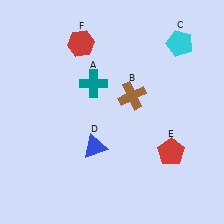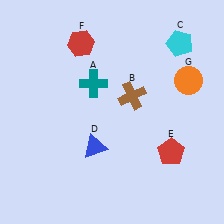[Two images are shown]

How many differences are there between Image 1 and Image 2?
There is 1 difference between the two images.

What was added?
An orange circle (G) was added in Image 2.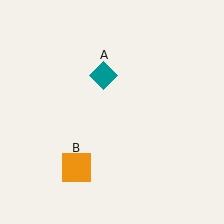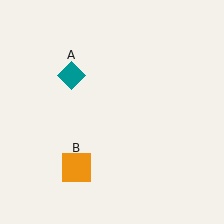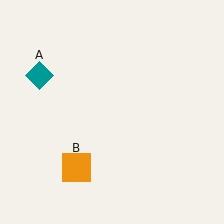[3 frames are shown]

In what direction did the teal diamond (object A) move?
The teal diamond (object A) moved left.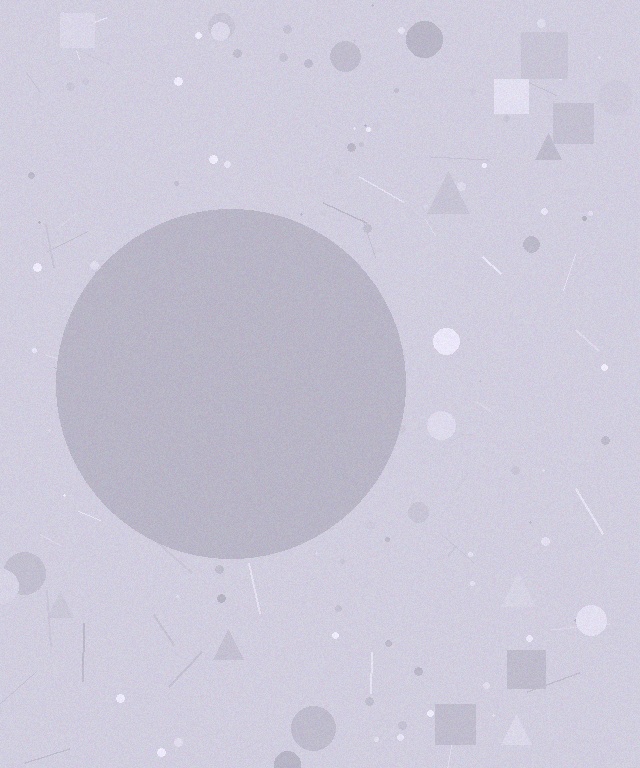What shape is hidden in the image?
A circle is hidden in the image.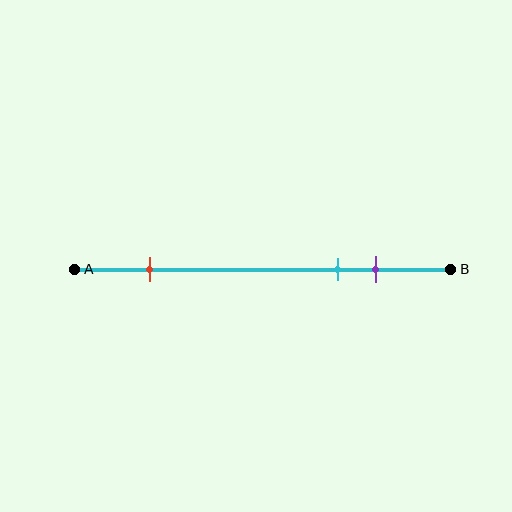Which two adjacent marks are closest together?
The cyan and purple marks are the closest adjacent pair.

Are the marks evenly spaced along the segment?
No, the marks are not evenly spaced.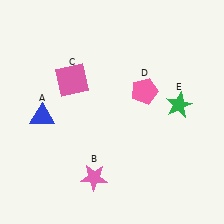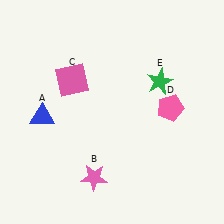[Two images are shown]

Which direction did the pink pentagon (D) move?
The pink pentagon (D) moved right.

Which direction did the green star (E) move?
The green star (E) moved up.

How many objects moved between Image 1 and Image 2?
2 objects moved between the two images.